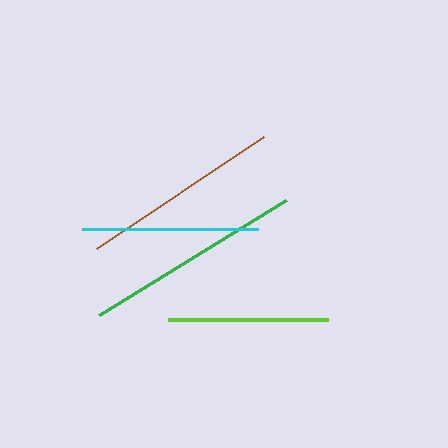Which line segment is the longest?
The green line is the longest at approximately 219 pixels.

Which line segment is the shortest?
The lime line is the shortest at approximately 159 pixels.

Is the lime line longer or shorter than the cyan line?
The cyan line is longer than the lime line.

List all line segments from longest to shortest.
From longest to shortest: green, brown, cyan, lime.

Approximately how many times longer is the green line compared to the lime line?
The green line is approximately 1.4 times the length of the lime line.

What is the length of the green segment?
The green segment is approximately 219 pixels long.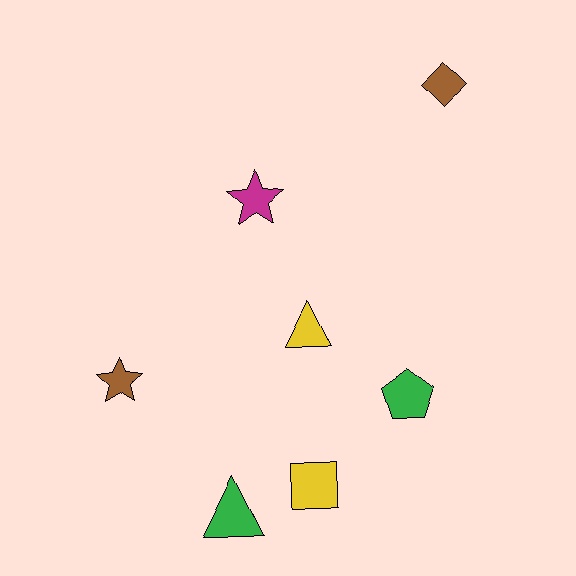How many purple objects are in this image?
There are no purple objects.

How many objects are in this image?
There are 7 objects.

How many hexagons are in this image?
There are no hexagons.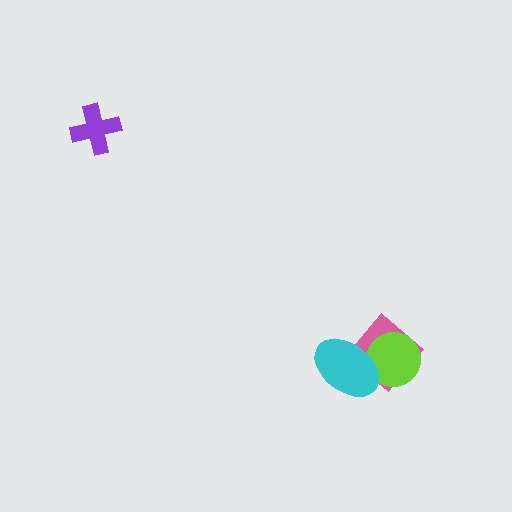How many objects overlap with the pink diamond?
2 objects overlap with the pink diamond.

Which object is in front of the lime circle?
The cyan ellipse is in front of the lime circle.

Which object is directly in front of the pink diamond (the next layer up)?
The lime circle is directly in front of the pink diamond.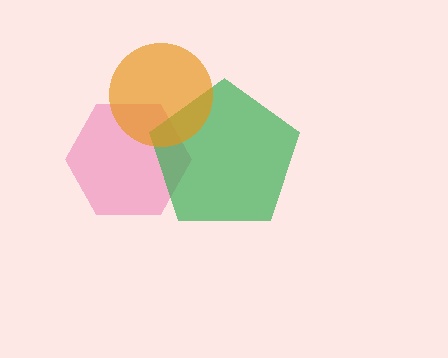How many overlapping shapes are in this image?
There are 3 overlapping shapes in the image.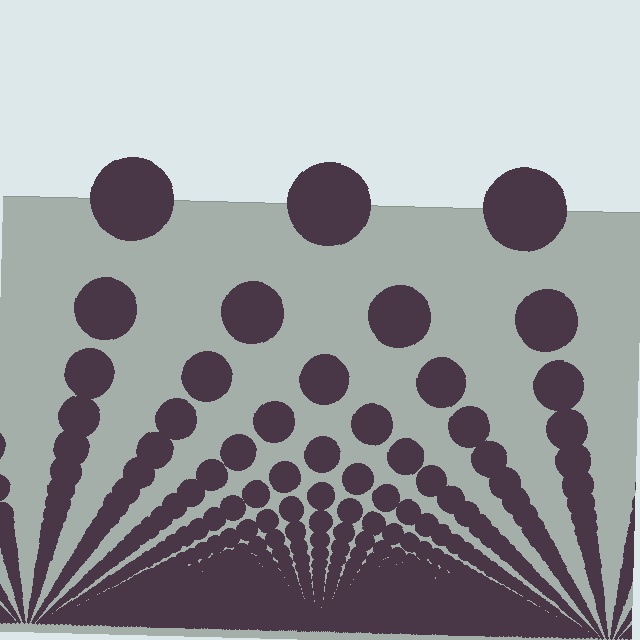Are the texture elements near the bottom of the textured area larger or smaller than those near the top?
Smaller. The gradient is inverted — elements near the bottom are smaller and denser.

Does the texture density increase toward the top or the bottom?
Density increases toward the bottom.